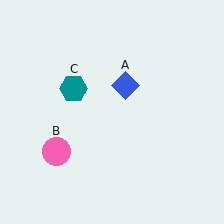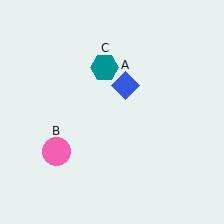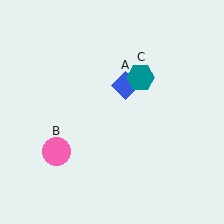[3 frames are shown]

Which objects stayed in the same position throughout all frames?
Blue diamond (object A) and pink circle (object B) remained stationary.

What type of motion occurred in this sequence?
The teal hexagon (object C) rotated clockwise around the center of the scene.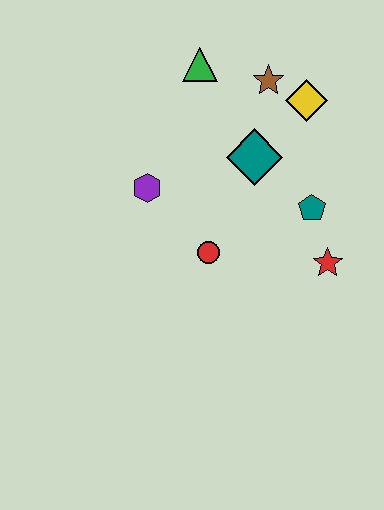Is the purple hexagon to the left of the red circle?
Yes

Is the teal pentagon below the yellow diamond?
Yes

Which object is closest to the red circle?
The purple hexagon is closest to the red circle.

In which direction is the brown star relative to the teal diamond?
The brown star is above the teal diamond.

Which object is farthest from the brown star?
The red star is farthest from the brown star.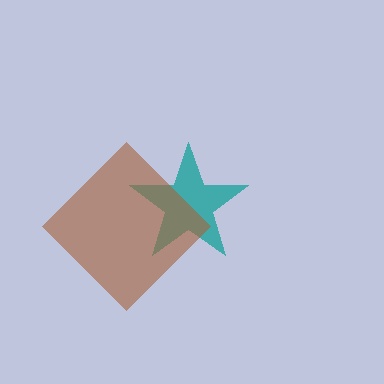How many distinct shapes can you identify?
There are 2 distinct shapes: a teal star, a brown diamond.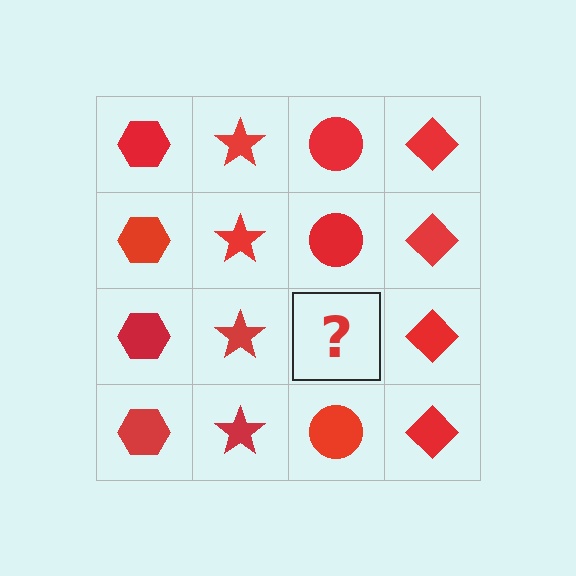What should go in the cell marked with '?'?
The missing cell should contain a red circle.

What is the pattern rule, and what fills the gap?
The rule is that each column has a consistent shape. The gap should be filled with a red circle.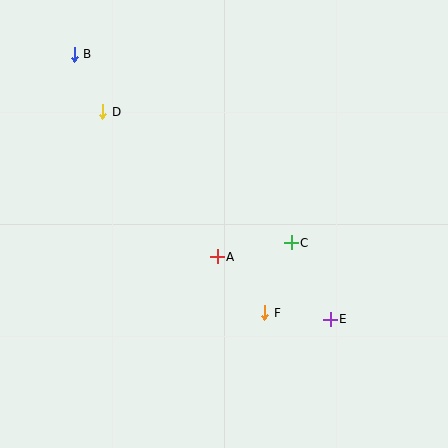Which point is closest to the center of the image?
Point A at (217, 257) is closest to the center.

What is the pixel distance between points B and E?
The distance between B and E is 368 pixels.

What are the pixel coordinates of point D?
Point D is at (103, 112).